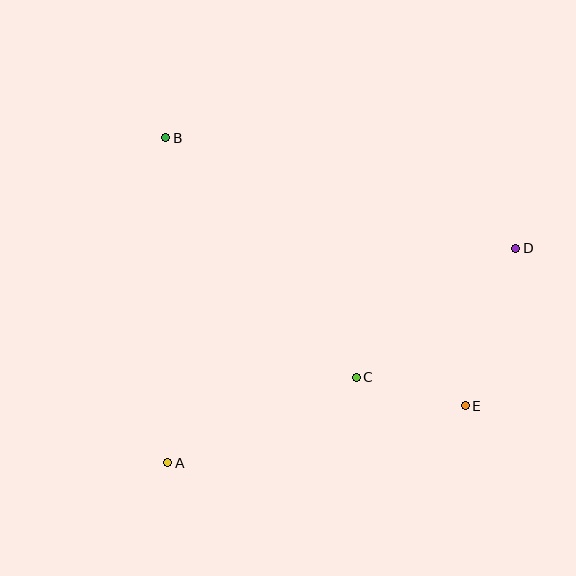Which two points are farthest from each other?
Points A and D are farthest from each other.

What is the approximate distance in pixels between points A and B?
The distance between A and B is approximately 325 pixels.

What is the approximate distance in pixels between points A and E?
The distance between A and E is approximately 303 pixels.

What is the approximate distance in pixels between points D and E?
The distance between D and E is approximately 165 pixels.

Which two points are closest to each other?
Points C and E are closest to each other.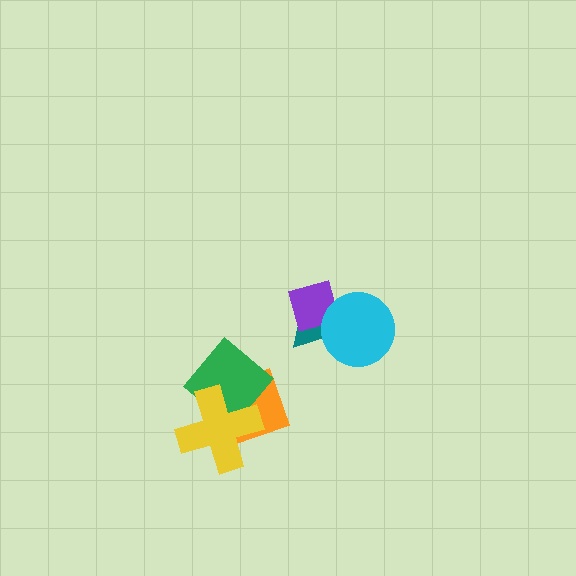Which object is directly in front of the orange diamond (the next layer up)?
The green diamond is directly in front of the orange diamond.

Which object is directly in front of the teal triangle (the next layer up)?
The purple diamond is directly in front of the teal triangle.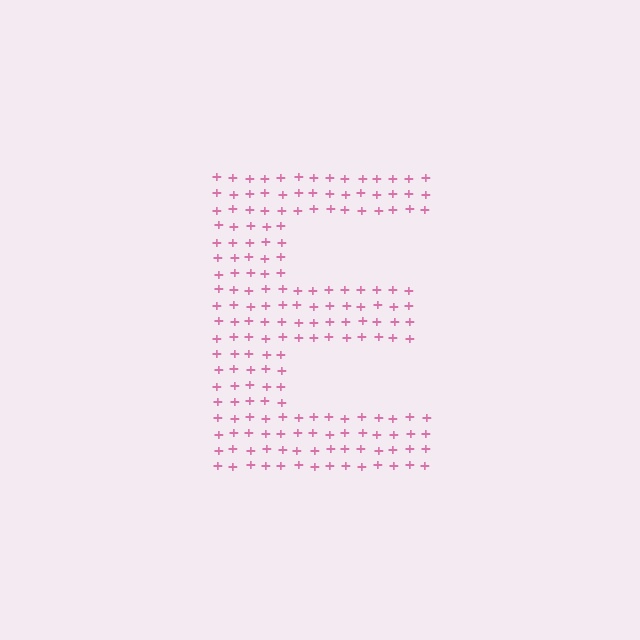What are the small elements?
The small elements are plus signs.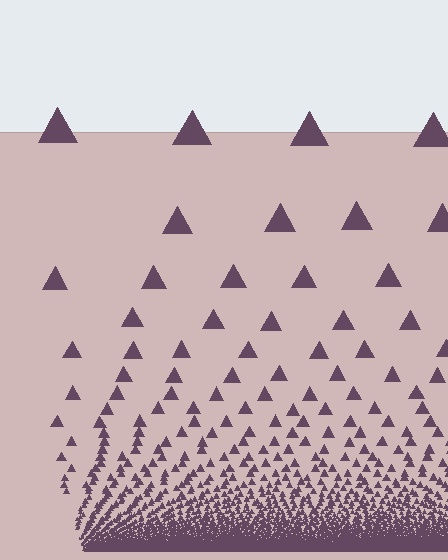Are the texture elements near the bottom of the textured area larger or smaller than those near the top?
Smaller. The gradient is inverted — elements near the bottom are smaller and denser.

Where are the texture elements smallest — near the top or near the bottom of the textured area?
Near the bottom.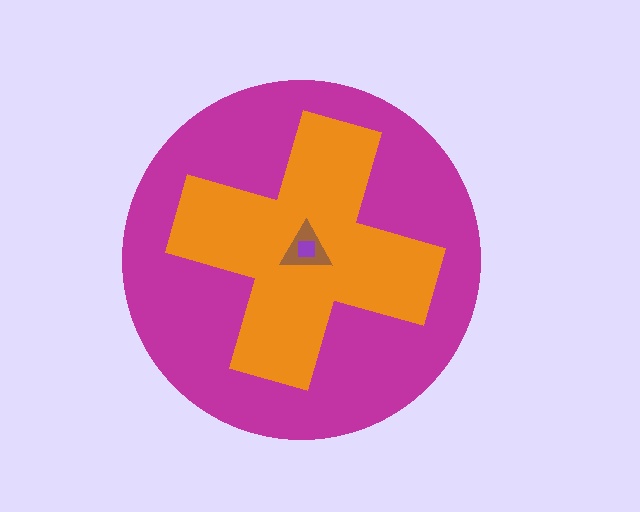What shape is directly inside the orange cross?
The brown triangle.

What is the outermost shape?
The magenta circle.